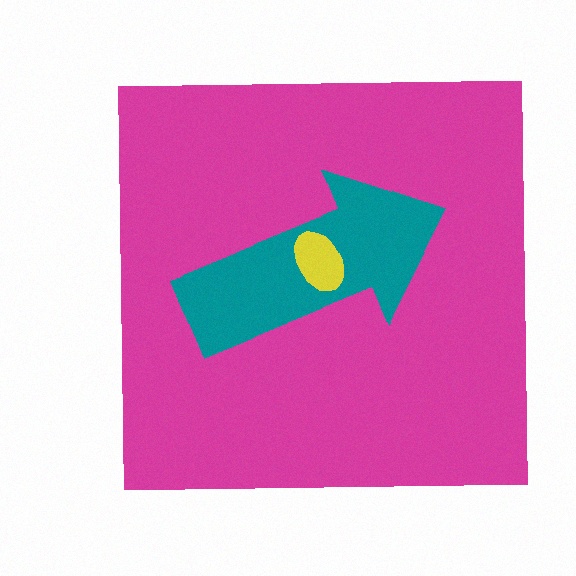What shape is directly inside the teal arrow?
The yellow ellipse.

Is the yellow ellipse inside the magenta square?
Yes.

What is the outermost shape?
The magenta square.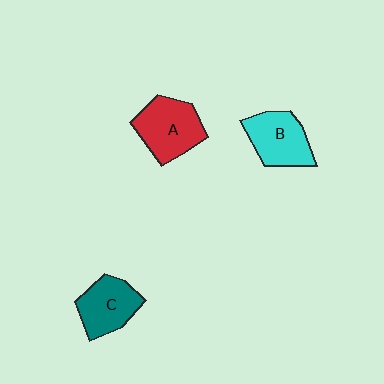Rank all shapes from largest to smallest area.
From largest to smallest: A (red), B (cyan), C (teal).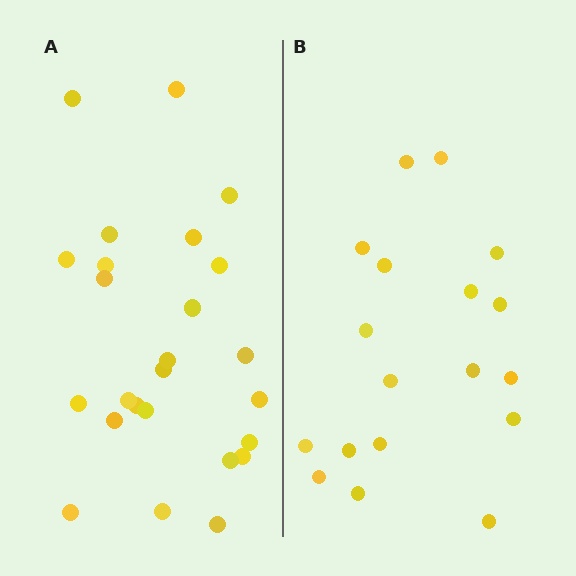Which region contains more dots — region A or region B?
Region A (the left region) has more dots.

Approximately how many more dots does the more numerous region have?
Region A has roughly 8 or so more dots than region B.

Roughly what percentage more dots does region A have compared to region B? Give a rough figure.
About 40% more.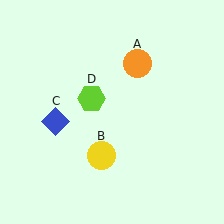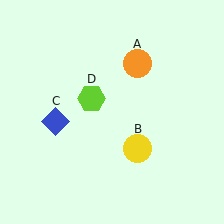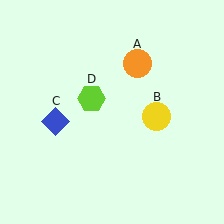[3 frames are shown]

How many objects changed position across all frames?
1 object changed position: yellow circle (object B).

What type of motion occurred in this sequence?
The yellow circle (object B) rotated counterclockwise around the center of the scene.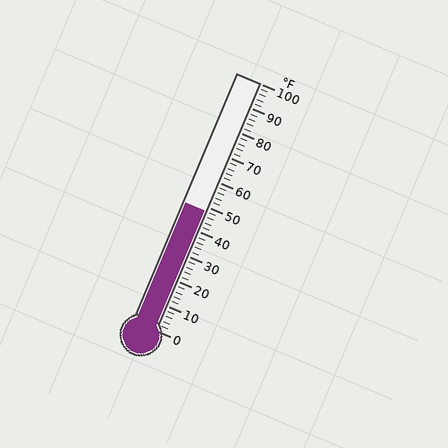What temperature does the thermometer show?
The thermometer shows approximately 48°F.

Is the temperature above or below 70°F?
The temperature is below 70°F.